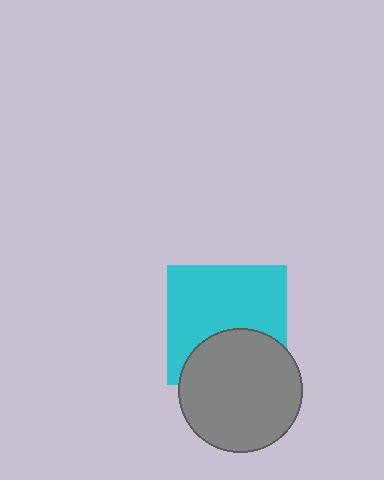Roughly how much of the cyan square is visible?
About half of it is visible (roughly 64%).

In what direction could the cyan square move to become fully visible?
The cyan square could move up. That would shift it out from behind the gray circle entirely.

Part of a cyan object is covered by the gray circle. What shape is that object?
It is a square.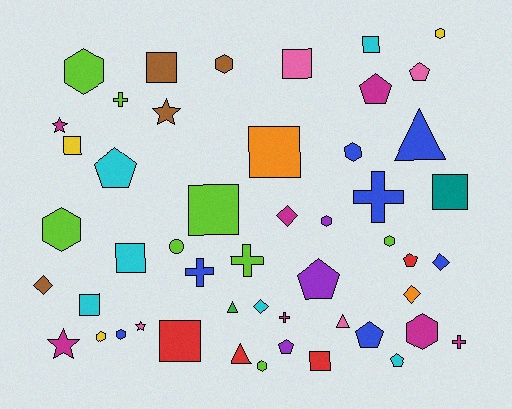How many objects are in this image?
There are 50 objects.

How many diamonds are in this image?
There are 5 diamonds.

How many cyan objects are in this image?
There are 6 cyan objects.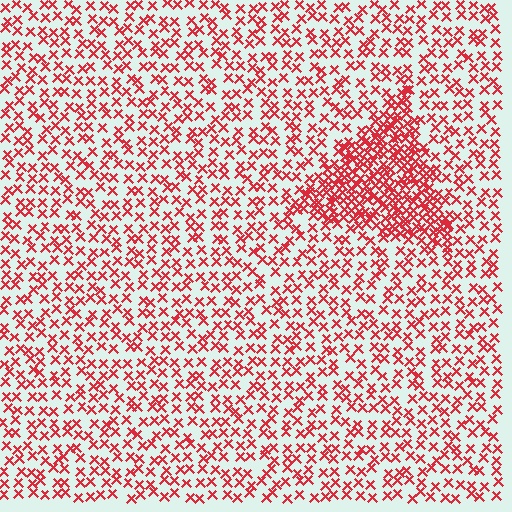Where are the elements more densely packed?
The elements are more densely packed inside the triangle boundary.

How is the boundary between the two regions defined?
The boundary is defined by a change in element density (approximately 2.4x ratio). All elements are the same color, size, and shape.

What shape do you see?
I see a triangle.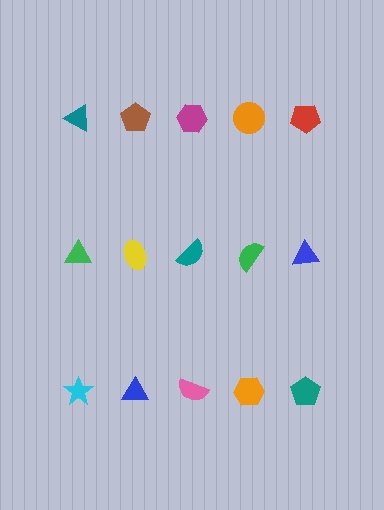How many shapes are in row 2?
5 shapes.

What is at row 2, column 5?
A blue triangle.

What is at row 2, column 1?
A green triangle.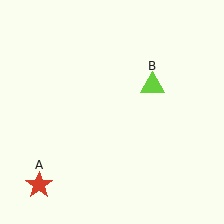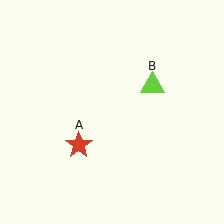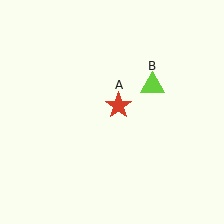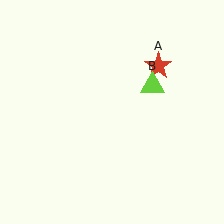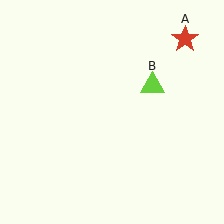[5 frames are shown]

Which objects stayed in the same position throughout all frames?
Lime triangle (object B) remained stationary.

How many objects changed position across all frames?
1 object changed position: red star (object A).